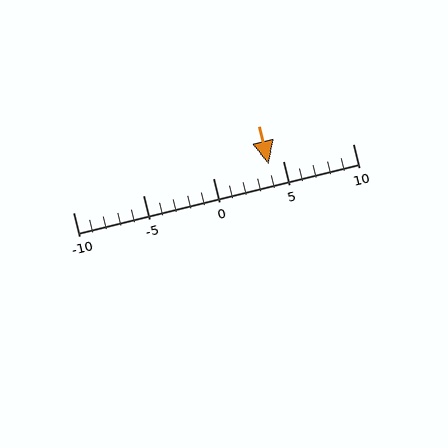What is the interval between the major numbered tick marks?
The major tick marks are spaced 5 units apart.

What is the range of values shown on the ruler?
The ruler shows values from -10 to 10.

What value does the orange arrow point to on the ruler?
The orange arrow points to approximately 4.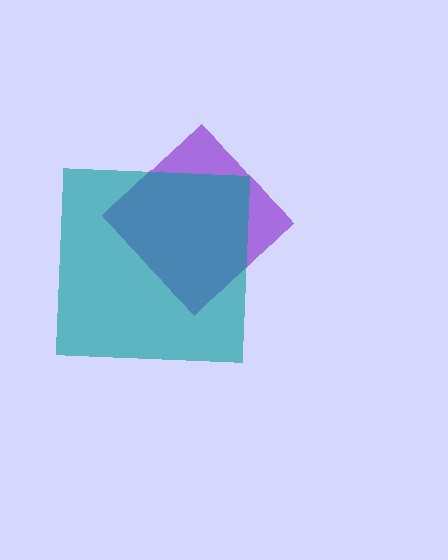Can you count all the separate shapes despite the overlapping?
Yes, there are 2 separate shapes.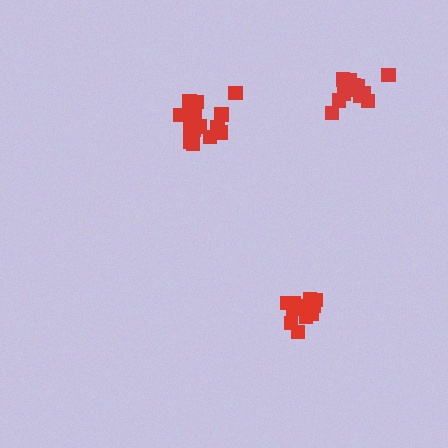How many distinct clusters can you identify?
There are 3 distinct clusters.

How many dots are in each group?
Group 1: 16 dots, Group 2: 12 dots, Group 3: 15 dots (43 total).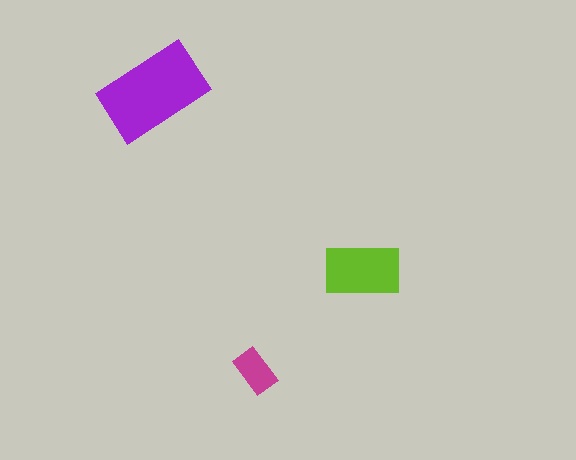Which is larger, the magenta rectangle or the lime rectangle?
The lime one.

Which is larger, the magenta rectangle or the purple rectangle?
The purple one.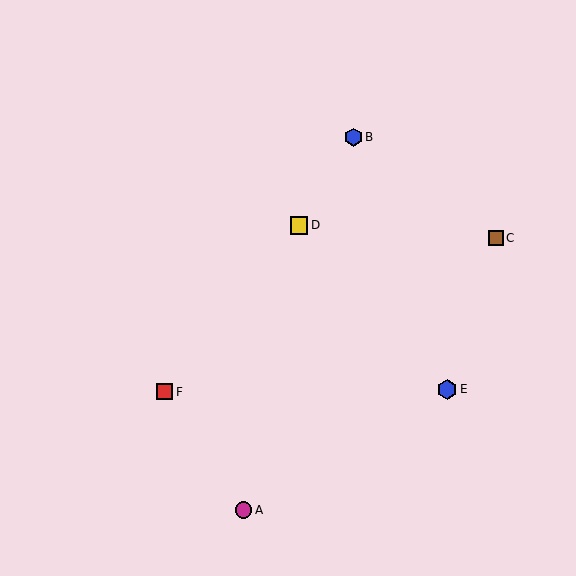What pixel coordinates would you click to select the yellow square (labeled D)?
Click at (299, 225) to select the yellow square D.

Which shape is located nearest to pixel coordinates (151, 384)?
The red square (labeled F) at (164, 392) is nearest to that location.